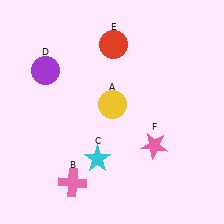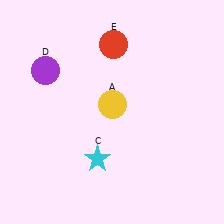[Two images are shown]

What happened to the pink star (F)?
The pink star (F) was removed in Image 2. It was in the bottom-right area of Image 1.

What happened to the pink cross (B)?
The pink cross (B) was removed in Image 2. It was in the bottom-left area of Image 1.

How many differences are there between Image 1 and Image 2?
There are 2 differences between the two images.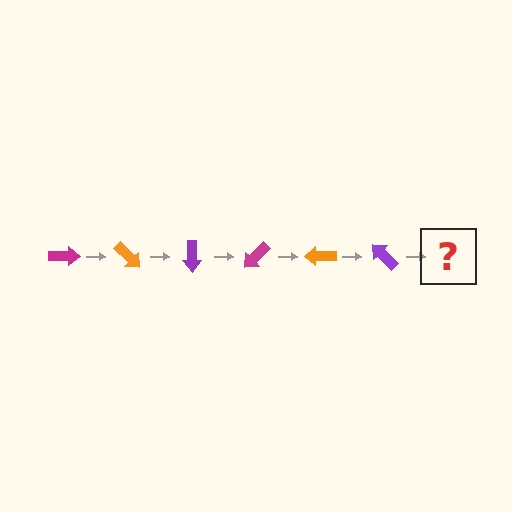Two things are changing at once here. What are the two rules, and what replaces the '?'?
The two rules are that it rotates 45 degrees each step and the color cycles through magenta, orange, and purple. The '?' should be a magenta arrow, rotated 270 degrees from the start.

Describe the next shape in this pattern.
It should be a magenta arrow, rotated 270 degrees from the start.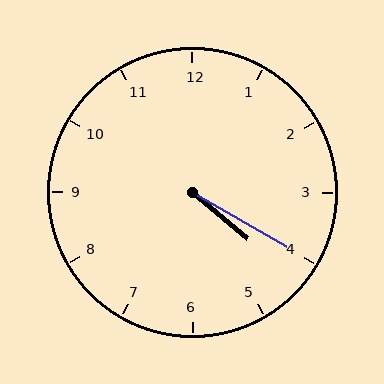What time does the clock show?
4:20.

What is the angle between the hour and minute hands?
Approximately 10 degrees.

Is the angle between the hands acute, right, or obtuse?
It is acute.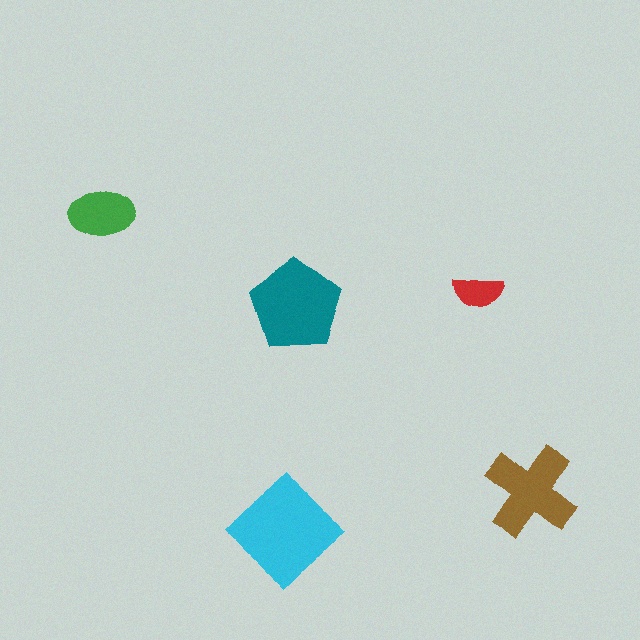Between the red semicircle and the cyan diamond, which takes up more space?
The cyan diamond.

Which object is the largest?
The cyan diamond.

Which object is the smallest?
The red semicircle.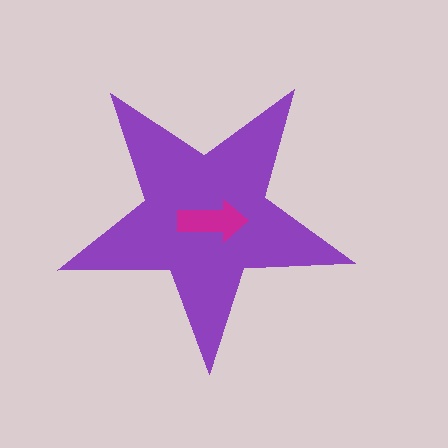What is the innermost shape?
The magenta arrow.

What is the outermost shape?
The purple star.